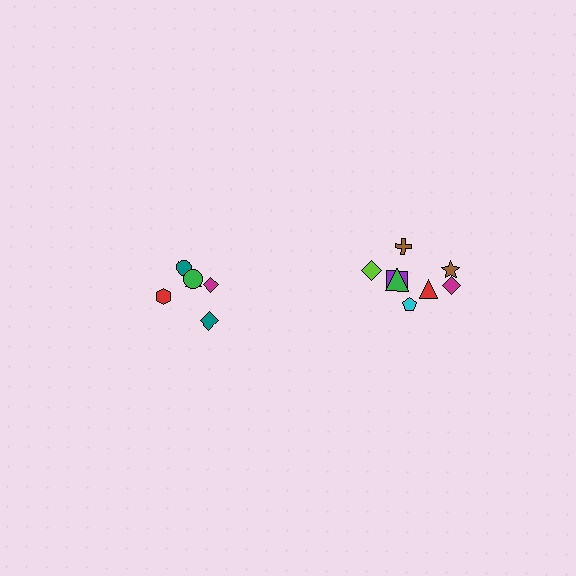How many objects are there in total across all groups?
There are 14 objects.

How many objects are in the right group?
There are 8 objects.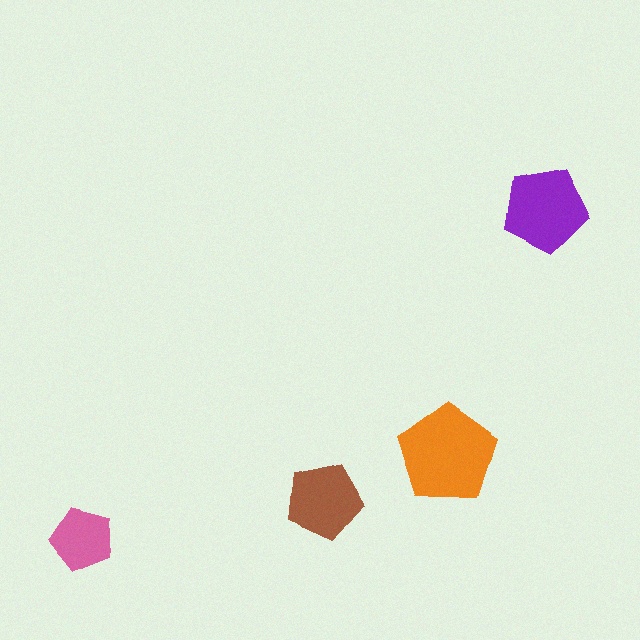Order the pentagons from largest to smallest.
the orange one, the purple one, the brown one, the pink one.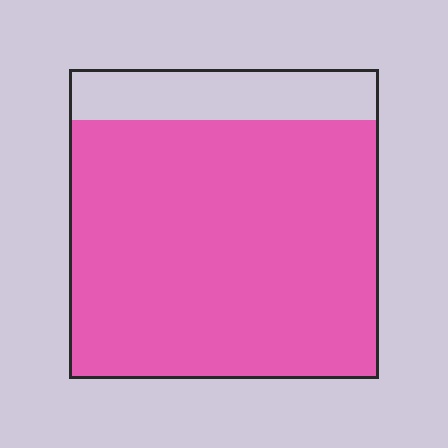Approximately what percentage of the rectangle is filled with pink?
Approximately 85%.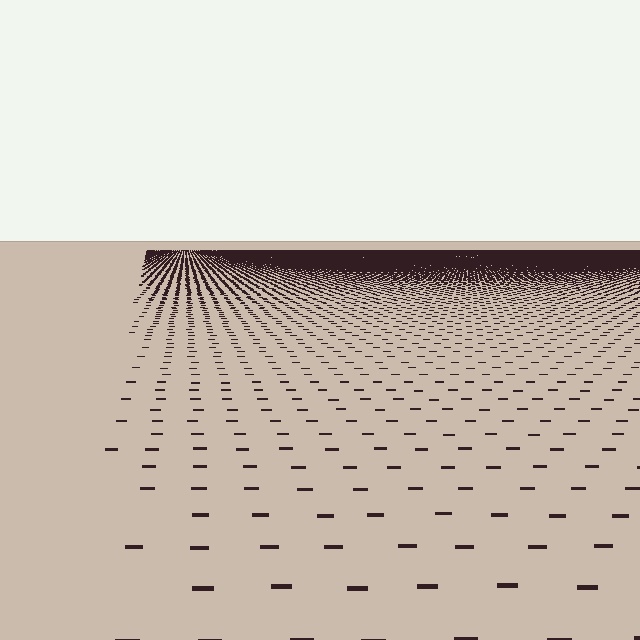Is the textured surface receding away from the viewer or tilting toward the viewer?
The surface is receding away from the viewer. Texture elements get smaller and denser toward the top.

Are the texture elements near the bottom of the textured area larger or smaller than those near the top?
Larger. Near the bottom, elements are closer to the viewer and appear at a bigger on-screen size.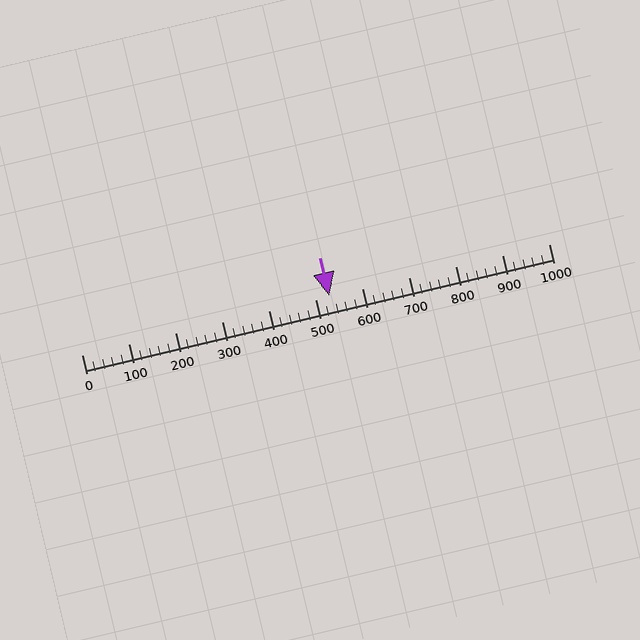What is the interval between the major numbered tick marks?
The major tick marks are spaced 100 units apart.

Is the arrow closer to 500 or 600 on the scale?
The arrow is closer to 500.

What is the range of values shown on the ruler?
The ruler shows values from 0 to 1000.